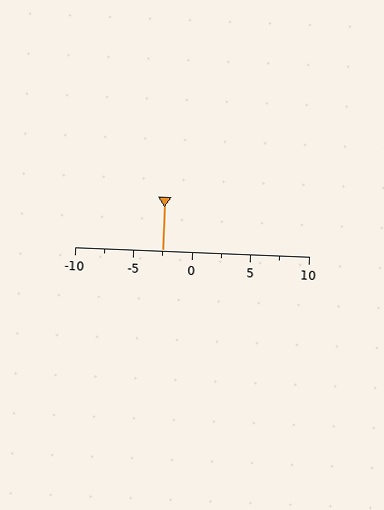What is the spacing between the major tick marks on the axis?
The major ticks are spaced 5 apart.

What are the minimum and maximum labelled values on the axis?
The axis runs from -10 to 10.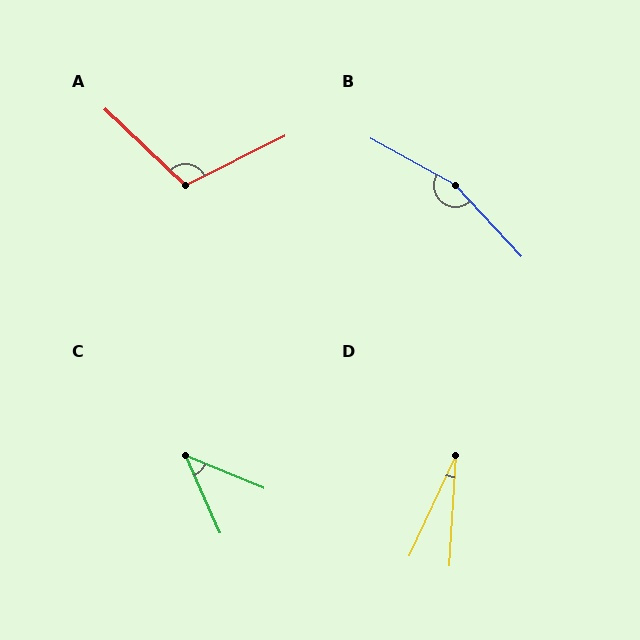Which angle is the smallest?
D, at approximately 22 degrees.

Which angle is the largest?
B, at approximately 162 degrees.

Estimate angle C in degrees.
Approximately 43 degrees.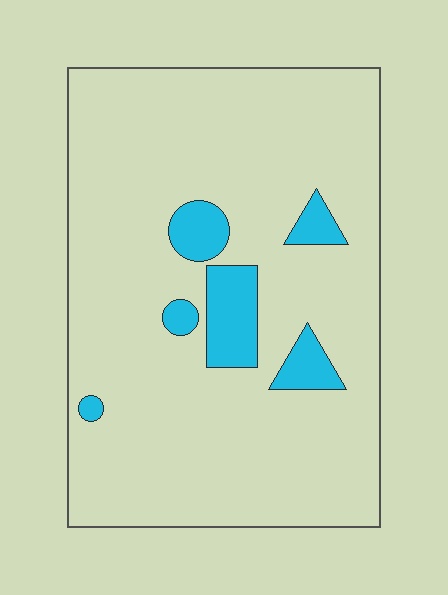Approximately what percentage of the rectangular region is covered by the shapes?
Approximately 10%.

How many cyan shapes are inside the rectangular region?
6.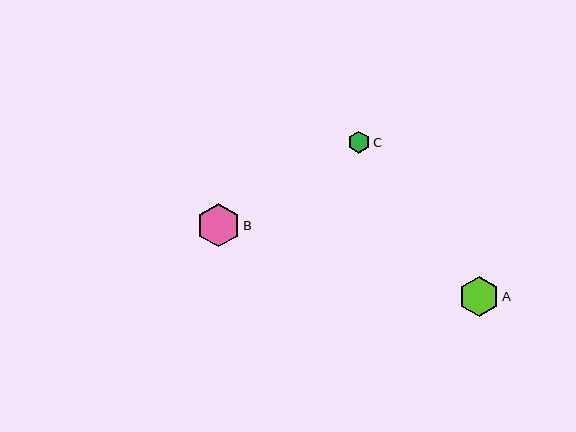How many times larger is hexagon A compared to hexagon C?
Hexagon A is approximately 1.8 times the size of hexagon C.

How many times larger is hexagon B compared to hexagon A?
Hexagon B is approximately 1.1 times the size of hexagon A.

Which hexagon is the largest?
Hexagon B is the largest with a size of approximately 44 pixels.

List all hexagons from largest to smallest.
From largest to smallest: B, A, C.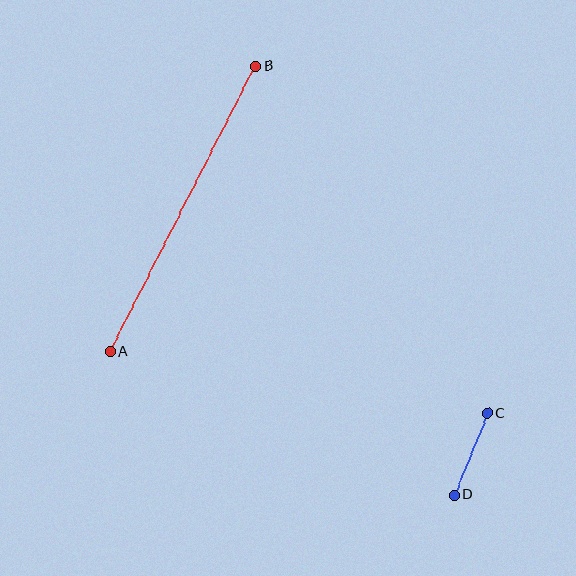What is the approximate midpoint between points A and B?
The midpoint is at approximately (183, 209) pixels.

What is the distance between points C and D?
The distance is approximately 88 pixels.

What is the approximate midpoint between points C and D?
The midpoint is at approximately (471, 454) pixels.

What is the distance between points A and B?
The distance is approximately 320 pixels.